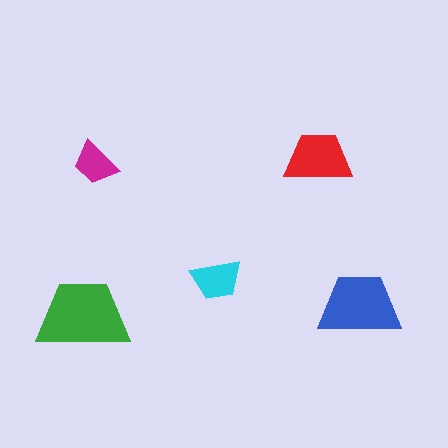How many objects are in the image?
There are 5 objects in the image.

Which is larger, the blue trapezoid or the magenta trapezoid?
The blue one.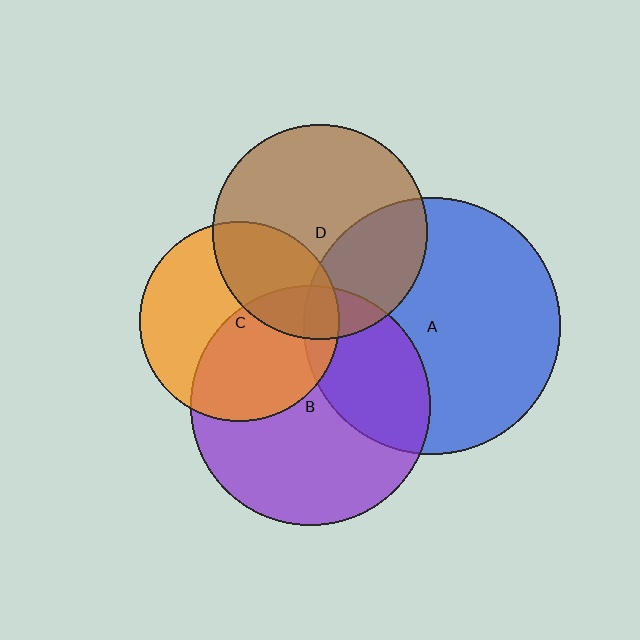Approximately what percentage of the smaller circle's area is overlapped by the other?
Approximately 30%.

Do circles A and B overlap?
Yes.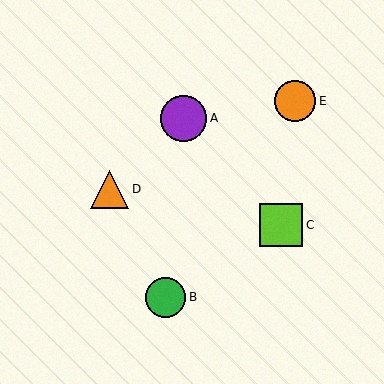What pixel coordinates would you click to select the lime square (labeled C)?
Click at (281, 225) to select the lime square C.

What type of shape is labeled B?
Shape B is a green circle.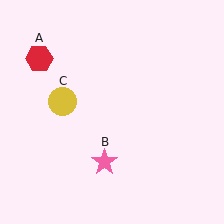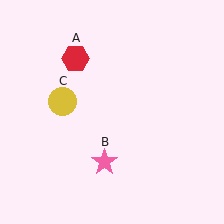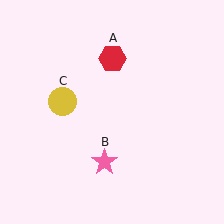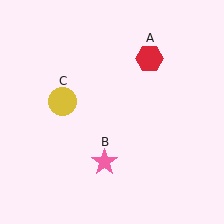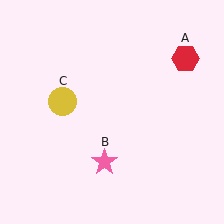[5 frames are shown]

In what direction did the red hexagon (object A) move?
The red hexagon (object A) moved right.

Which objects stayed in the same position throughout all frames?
Pink star (object B) and yellow circle (object C) remained stationary.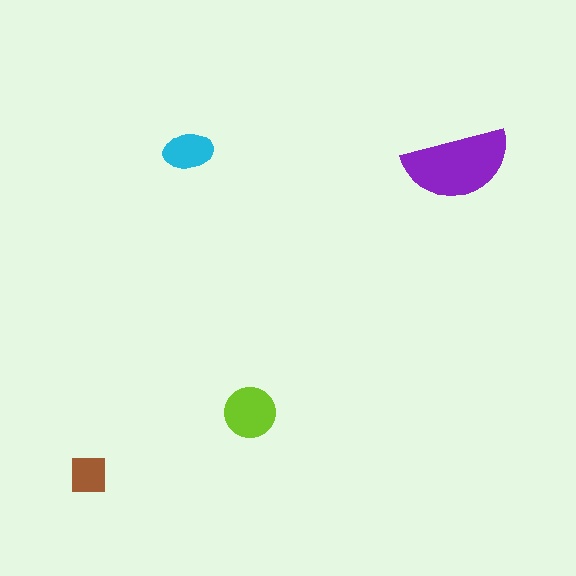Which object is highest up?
The cyan ellipse is topmost.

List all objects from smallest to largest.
The brown square, the cyan ellipse, the lime circle, the purple semicircle.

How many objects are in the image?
There are 4 objects in the image.